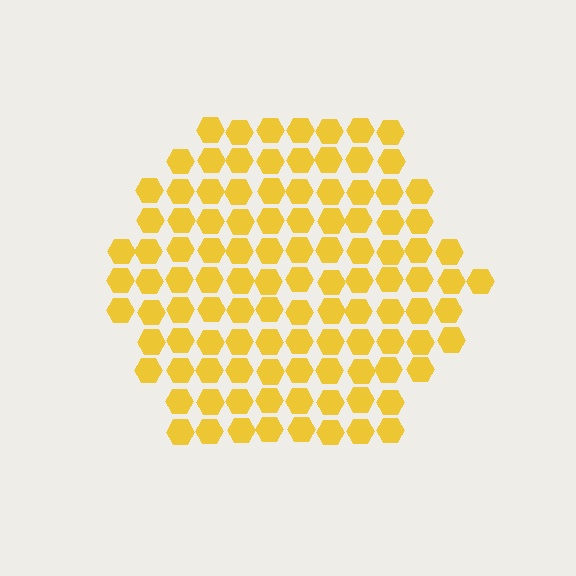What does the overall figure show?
The overall figure shows a hexagon.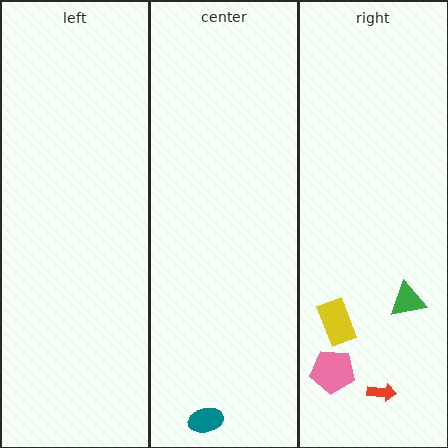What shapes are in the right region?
The pink pentagon, the yellow rectangle, the green triangle, the red arrow.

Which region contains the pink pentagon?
The right region.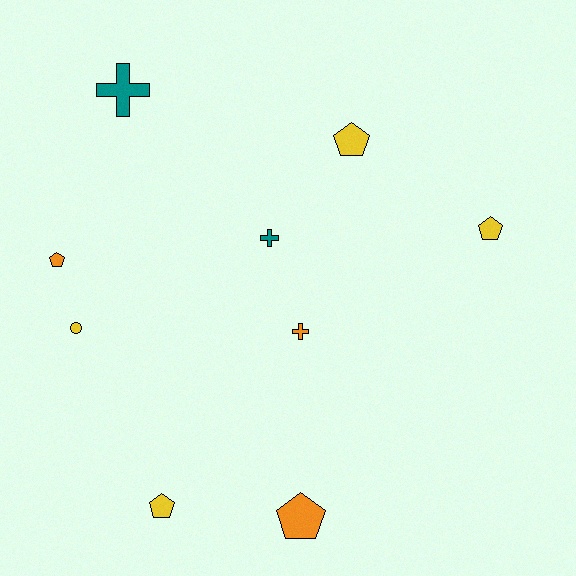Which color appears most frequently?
Yellow, with 4 objects.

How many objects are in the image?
There are 9 objects.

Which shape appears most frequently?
Pentagon, with 5 objects.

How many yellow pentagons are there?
There are 3 yellow pentagons.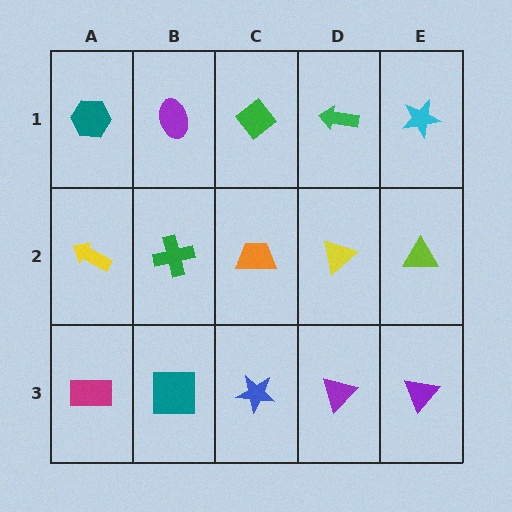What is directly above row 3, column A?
A yellow arrow.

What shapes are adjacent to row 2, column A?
A teal hexagon (row 1, column A), a magenta rectangle (row 3, column A), a green cross (row 2, column B).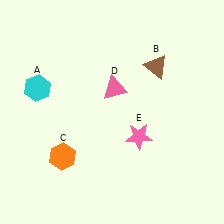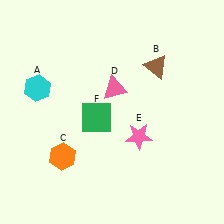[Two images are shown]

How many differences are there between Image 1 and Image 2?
There is 1 difference between the two images.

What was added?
A green square (F) was added in Image 2.